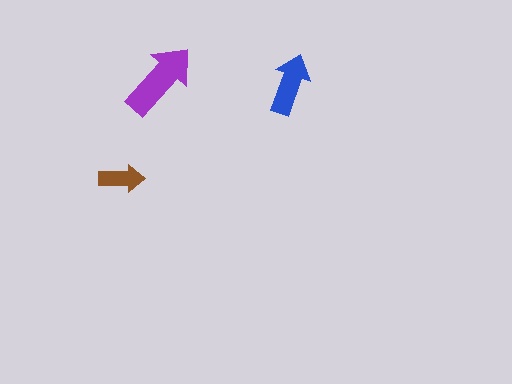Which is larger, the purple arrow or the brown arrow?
The purple one.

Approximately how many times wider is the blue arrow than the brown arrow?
About 1.5 times wider.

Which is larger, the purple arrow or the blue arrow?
The purple one.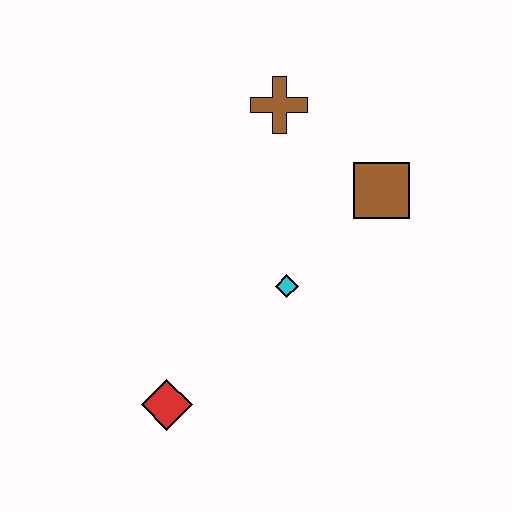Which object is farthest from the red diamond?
The brown cross is farthest from the red diamond.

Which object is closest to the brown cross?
The brown square is closest to the brown cross.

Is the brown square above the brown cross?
No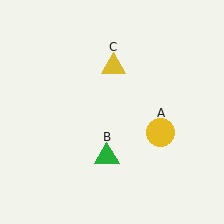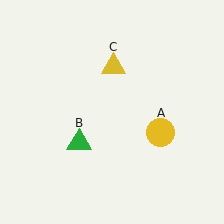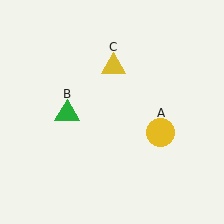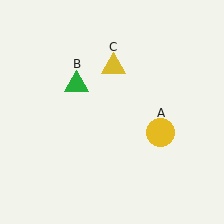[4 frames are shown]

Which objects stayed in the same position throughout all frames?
Yellow circle (object A) and yellow triangle (object C) remained stationary.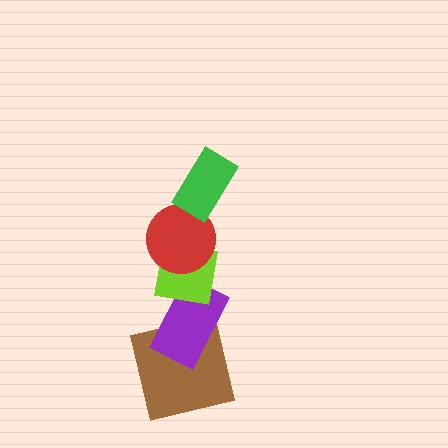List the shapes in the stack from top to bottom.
From top to bottom: the green rectangle, the red circle, the lime square, the purple rectangle, the brown square.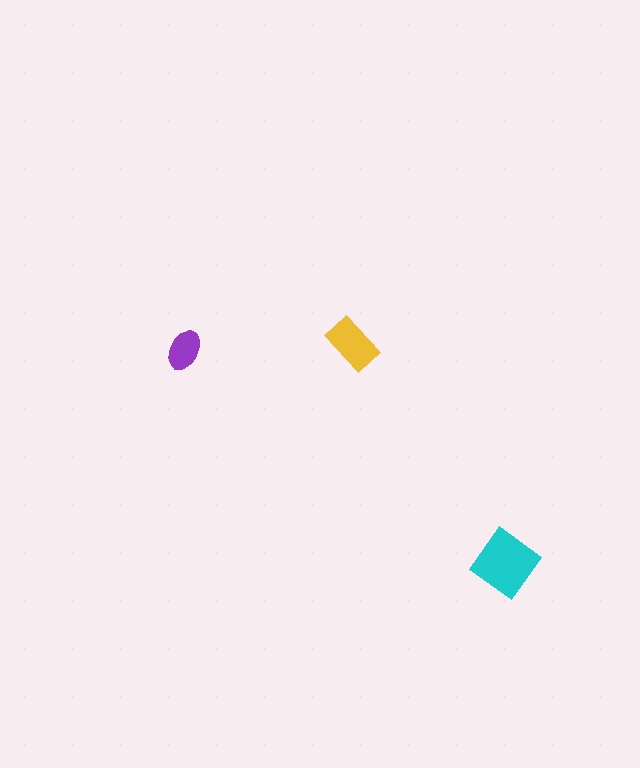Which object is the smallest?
The purple ellipse.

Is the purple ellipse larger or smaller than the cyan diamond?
Smaller.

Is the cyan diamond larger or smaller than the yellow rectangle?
Larger.